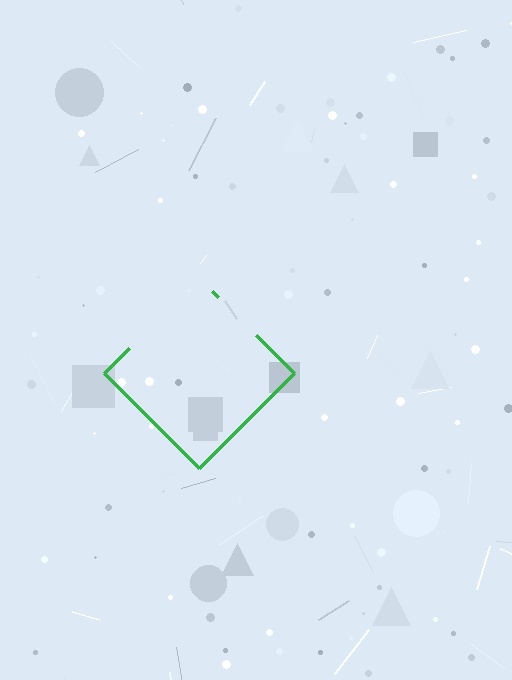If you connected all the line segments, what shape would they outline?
They would outline a diamond.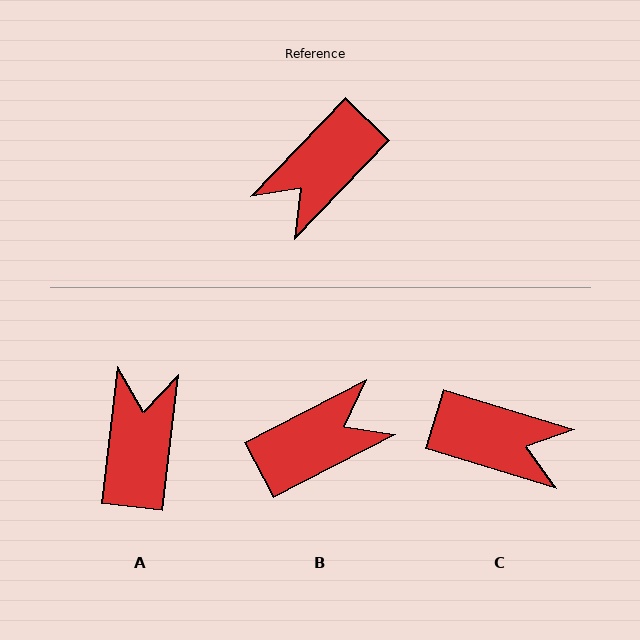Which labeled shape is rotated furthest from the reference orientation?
B, about 161 degrees away.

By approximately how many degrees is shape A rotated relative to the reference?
Approximately 143 degrees clockwise.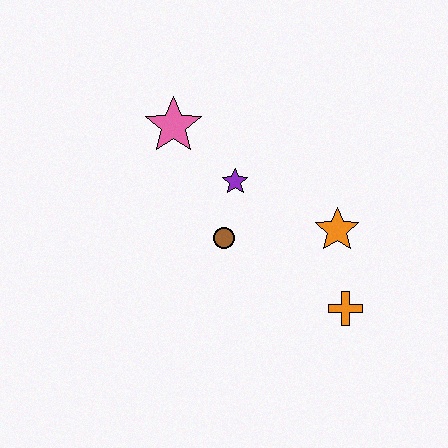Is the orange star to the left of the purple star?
No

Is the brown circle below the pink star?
Yes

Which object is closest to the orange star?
The orange cross is closest to the orange star.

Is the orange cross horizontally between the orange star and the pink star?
No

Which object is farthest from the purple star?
The orange cross is farthest from the purple star.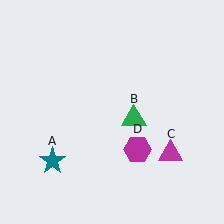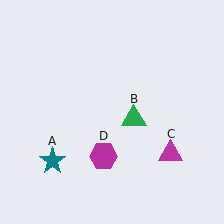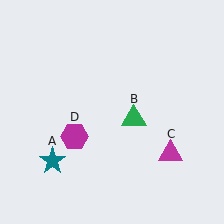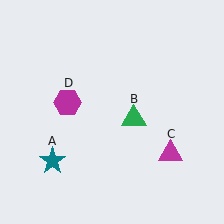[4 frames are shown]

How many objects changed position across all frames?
1 object changed position: magenta hexagon (object D).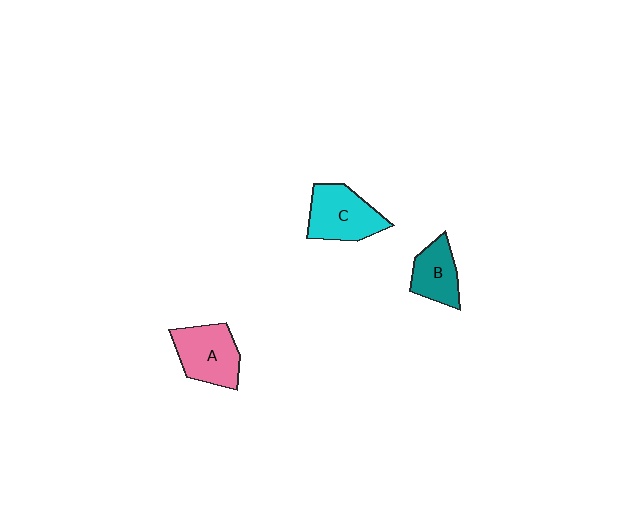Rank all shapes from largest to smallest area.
From largest to smallest: C (cyan), A (pink), B (teal).